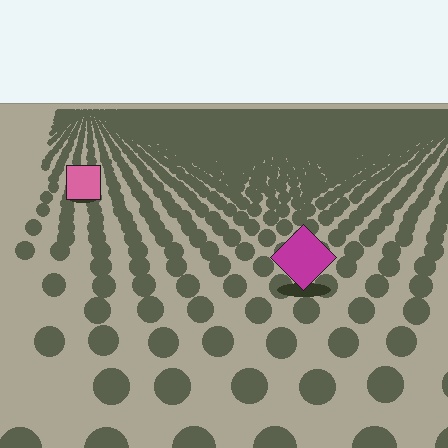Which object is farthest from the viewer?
The pink square is farthest from the viewer. It appears smaller and the ground texture around it is denser.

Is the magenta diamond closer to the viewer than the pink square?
Yes. The magenta diamond is closer — you can tell from the texture gradient: the ground texture is coarser near it.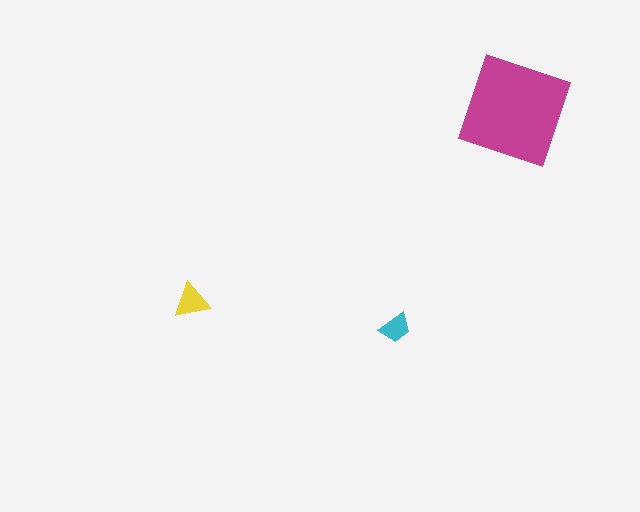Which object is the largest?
The magenta square.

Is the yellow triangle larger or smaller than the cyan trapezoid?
Larger.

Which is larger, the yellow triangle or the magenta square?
The magenta square.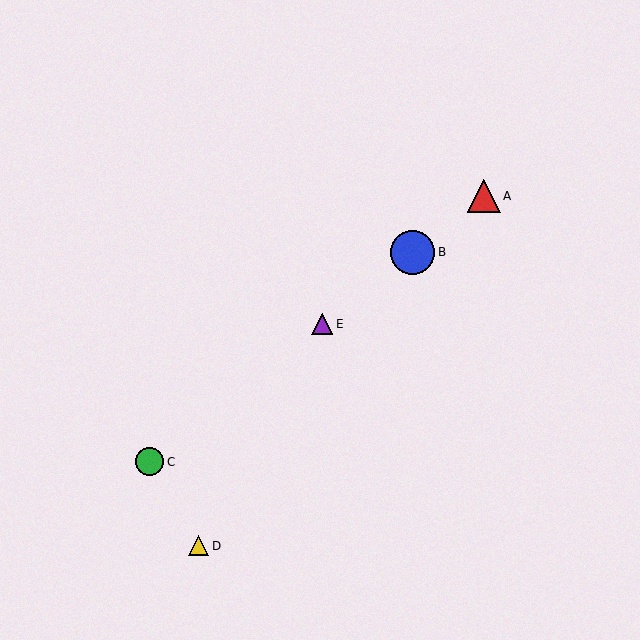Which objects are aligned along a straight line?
Objects A, B, C, E are aligned along a straight line.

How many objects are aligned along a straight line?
4 objects (A, B, C, E) are aligned along a straight line.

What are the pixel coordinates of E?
Object E is at (322, 324).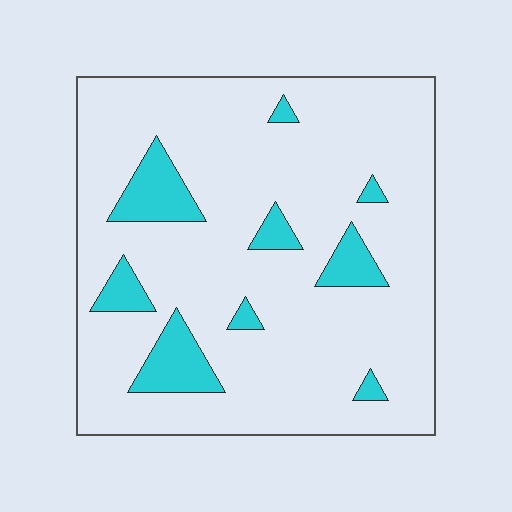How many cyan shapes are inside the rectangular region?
9.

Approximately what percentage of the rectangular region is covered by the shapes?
Approximately 15%.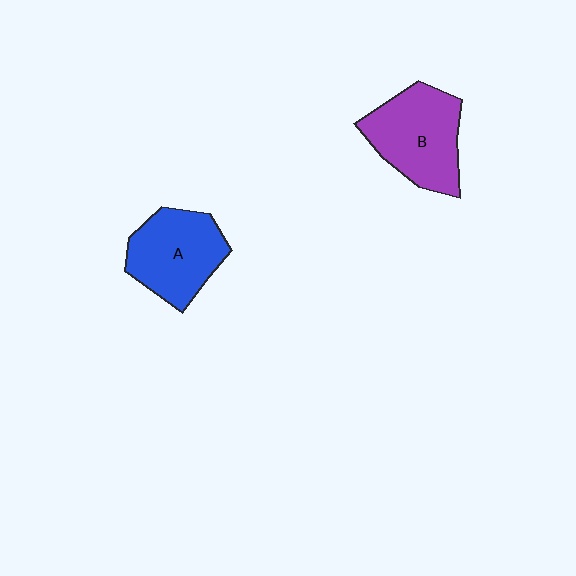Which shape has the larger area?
Shape B (purple).